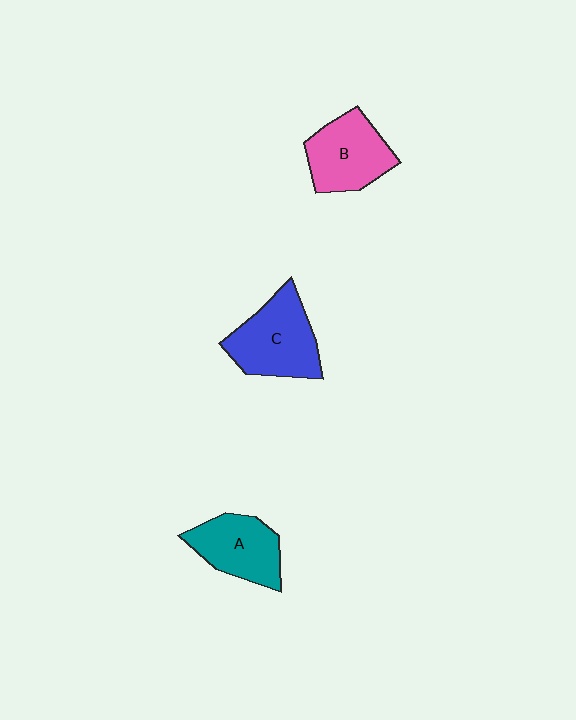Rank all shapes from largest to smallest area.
From largest to smallest: C (blue), B (pink), A (teal).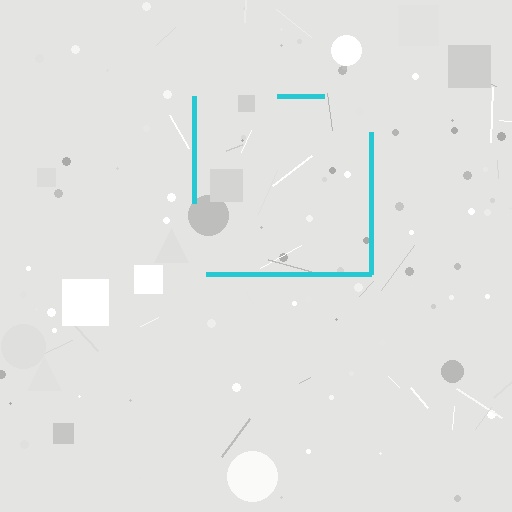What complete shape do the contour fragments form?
The contour fragments form a square.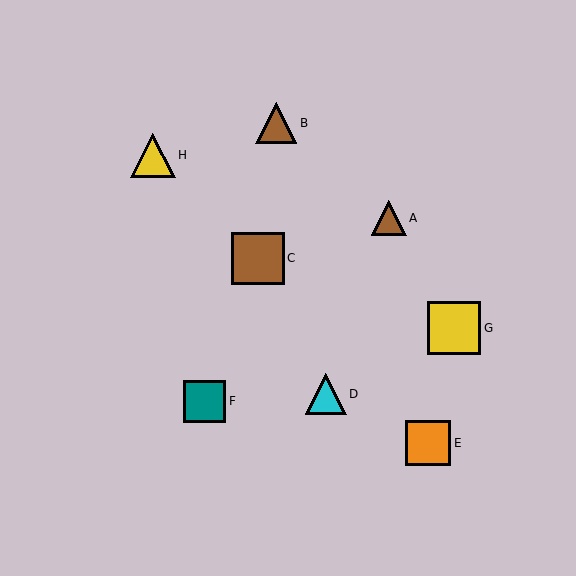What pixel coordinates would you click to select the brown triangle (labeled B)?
Click at (276, 123) to select the brown triangle B.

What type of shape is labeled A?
Shape A is a brown triangle.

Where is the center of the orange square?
The center of the orange square is at (428, 443).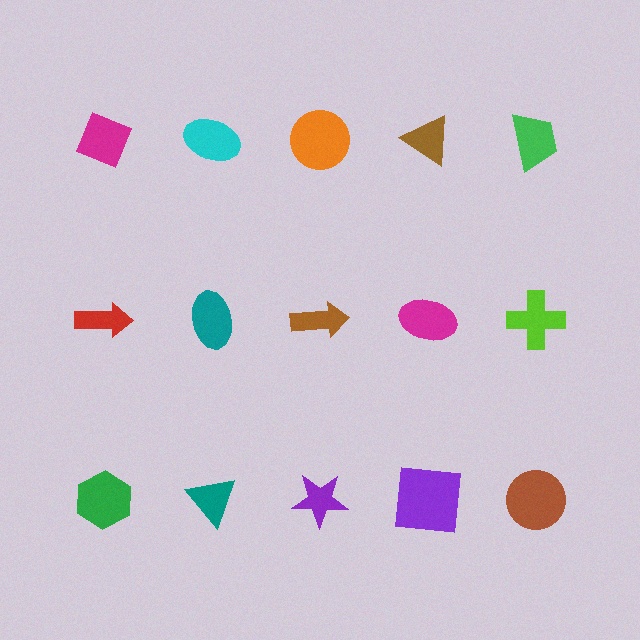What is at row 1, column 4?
A brown triangle.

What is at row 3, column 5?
A brown circle.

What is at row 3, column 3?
A purple star.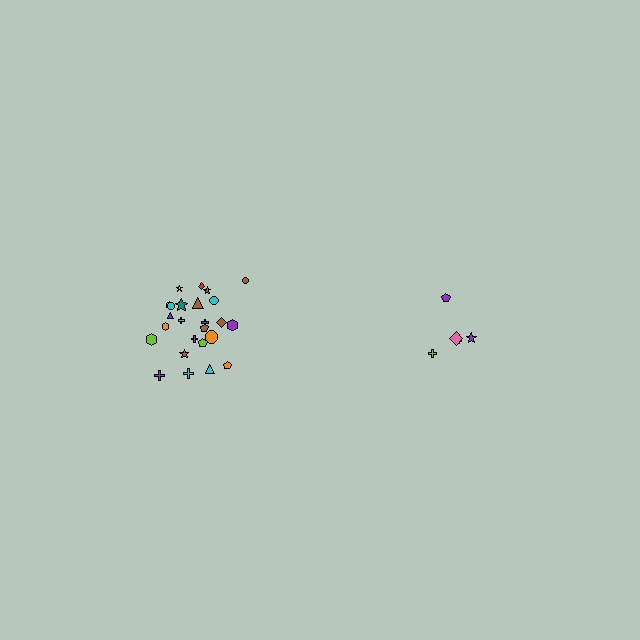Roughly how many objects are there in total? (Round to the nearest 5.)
Roughly 30 objects in total.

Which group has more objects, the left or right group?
The left group.